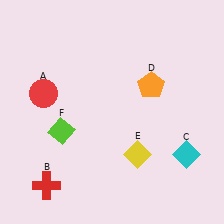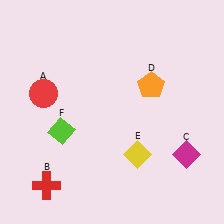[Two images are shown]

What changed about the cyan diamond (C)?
In Image 1, C is cyan. In Image 2, it changed to magenta.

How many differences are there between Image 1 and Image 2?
There is 1 difference between the two images.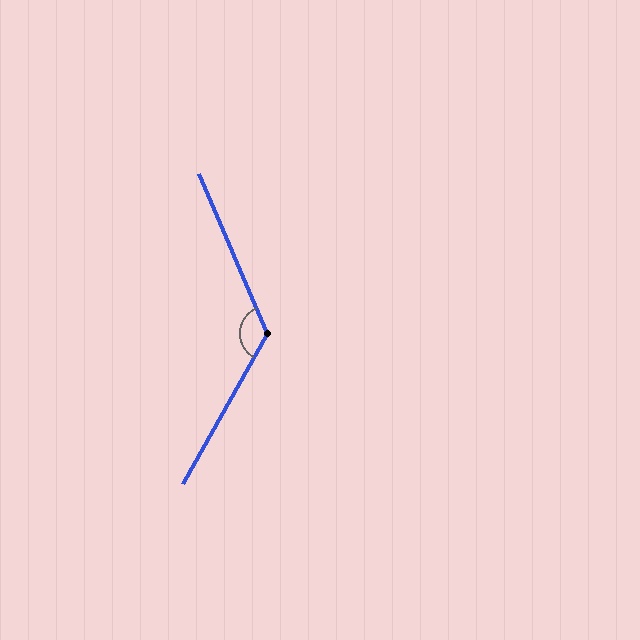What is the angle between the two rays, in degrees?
Approximately 127 degrees.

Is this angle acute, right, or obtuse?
It is obtuse.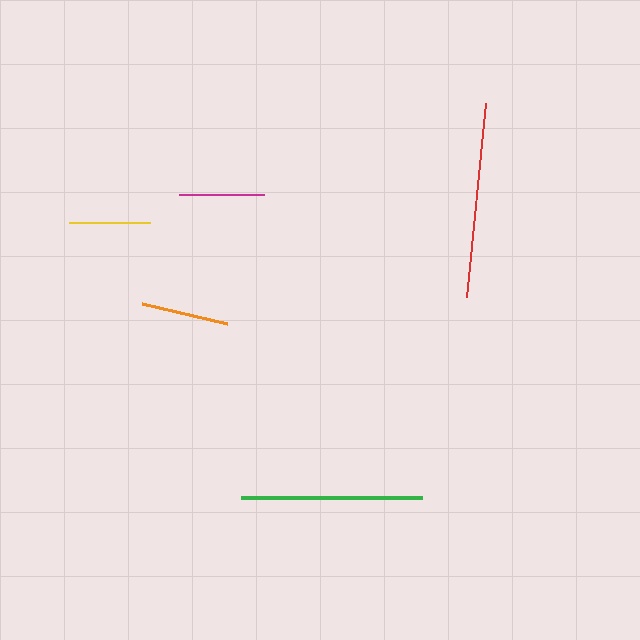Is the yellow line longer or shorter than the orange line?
The orange line is longer than the yellow line.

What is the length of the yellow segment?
The yellow segment is approximately 81 pixels long.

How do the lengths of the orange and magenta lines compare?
The orange and magenta lines are approximately the same length.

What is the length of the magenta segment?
The magenta segment is approximately 85 pixels long.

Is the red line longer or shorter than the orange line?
The red line is longer than the orange line.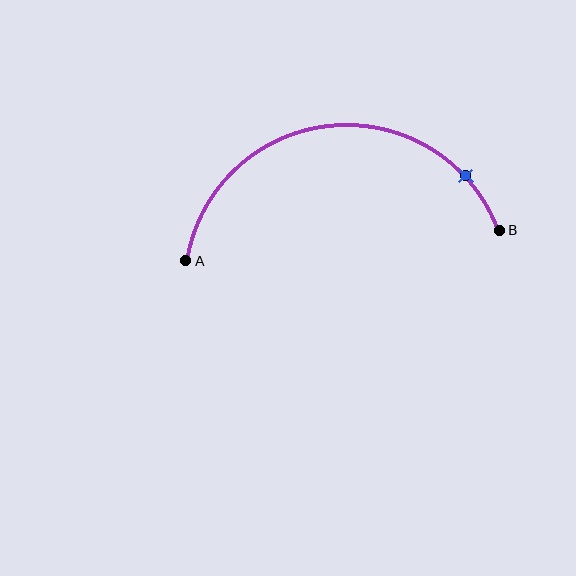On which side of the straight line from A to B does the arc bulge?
The arc bulges above the straight line connecting A and B.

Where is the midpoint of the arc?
The arc midpoint is the point on the curve farthest from the straight line joining A and B. It sits above that line.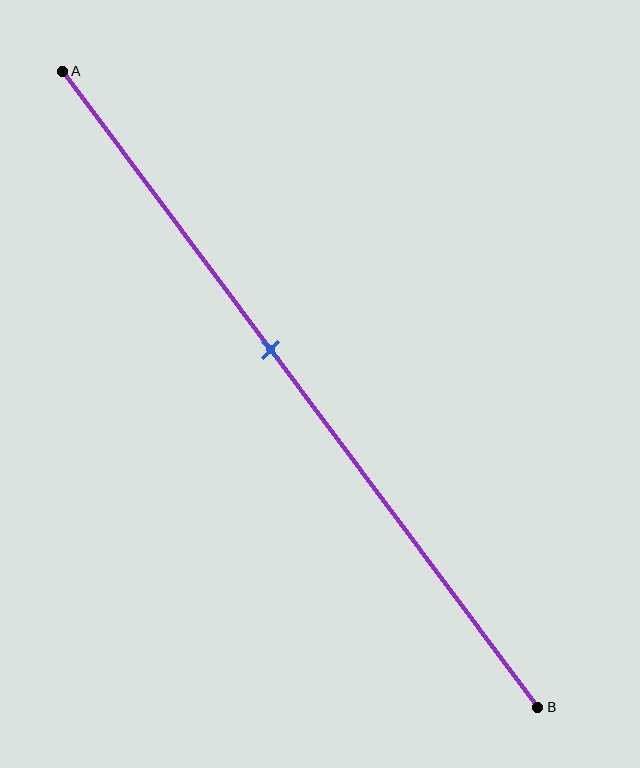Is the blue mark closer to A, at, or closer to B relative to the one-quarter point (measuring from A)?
The blue mark is closer to point B than the one-quarter point of segment AB.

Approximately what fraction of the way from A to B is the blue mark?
The blue mark is approximately 45% of the way from A to B.